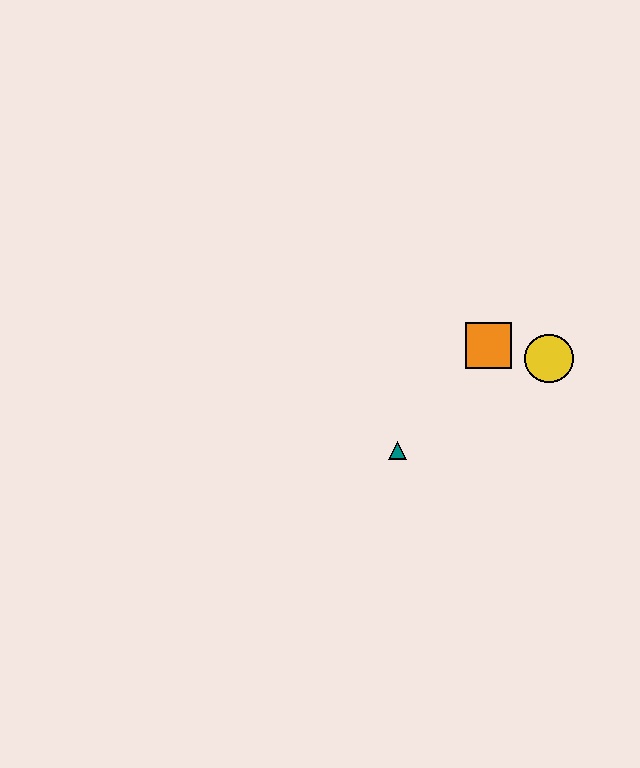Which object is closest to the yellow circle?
The orange square is closest to the yellow circle.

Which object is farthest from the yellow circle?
The teal triangle is farthest from the yellow circle.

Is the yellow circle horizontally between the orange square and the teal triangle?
No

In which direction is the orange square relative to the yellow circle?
The orange square is to the left of the yellow circle.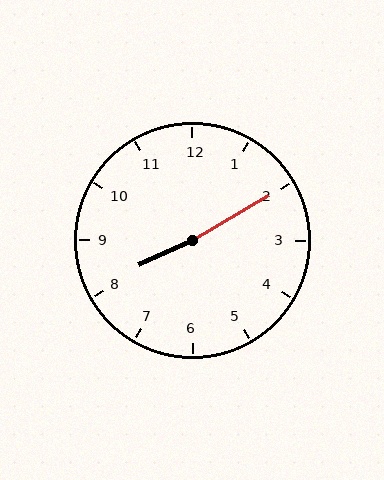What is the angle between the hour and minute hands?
Approximately 175 degrees.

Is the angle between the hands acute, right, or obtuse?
It is obtuse.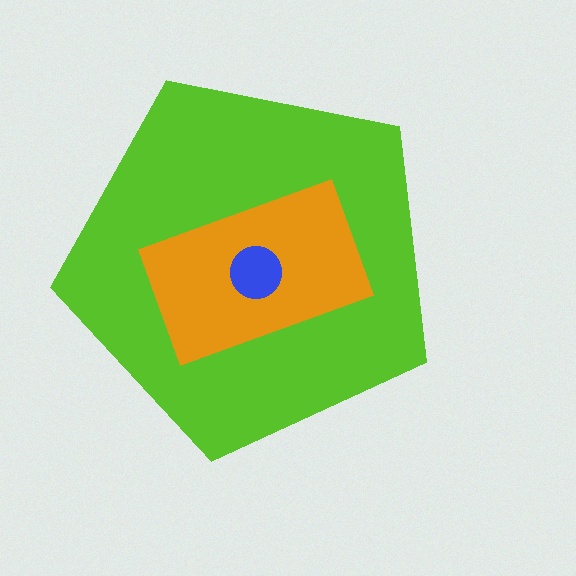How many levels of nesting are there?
3.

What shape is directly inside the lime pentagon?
The orange rectangle.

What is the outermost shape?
The lime pentagon.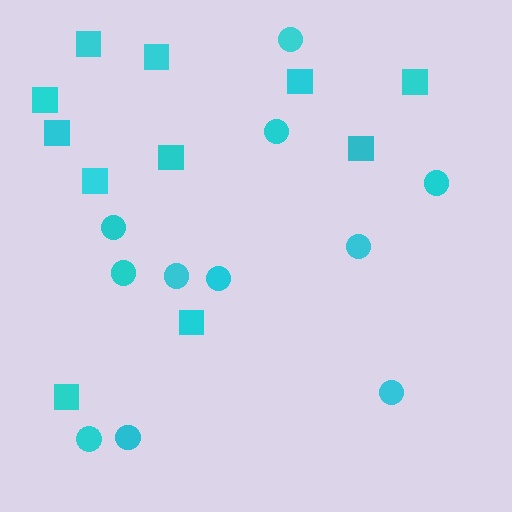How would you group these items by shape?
There are 2 groups: one group of circles (11) and one group of squares (11).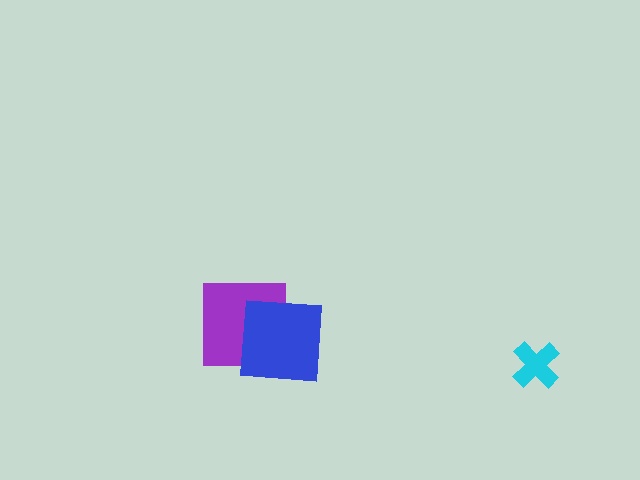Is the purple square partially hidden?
Yes, it is partially covered by another shape.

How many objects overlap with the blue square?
1 object overlaps with the blue square.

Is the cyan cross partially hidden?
No, no other shape covers it.